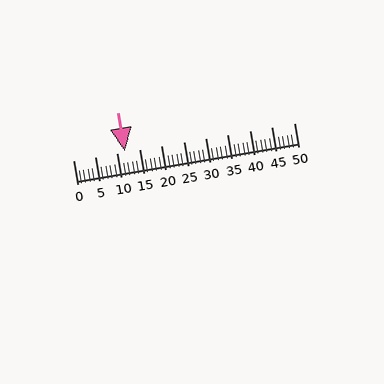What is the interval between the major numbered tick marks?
The major tick marks are spaced 5 units apart.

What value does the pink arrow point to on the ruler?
The pink arrow points to approximately 12.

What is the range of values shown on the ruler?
The ruler shows values from 0 to 50.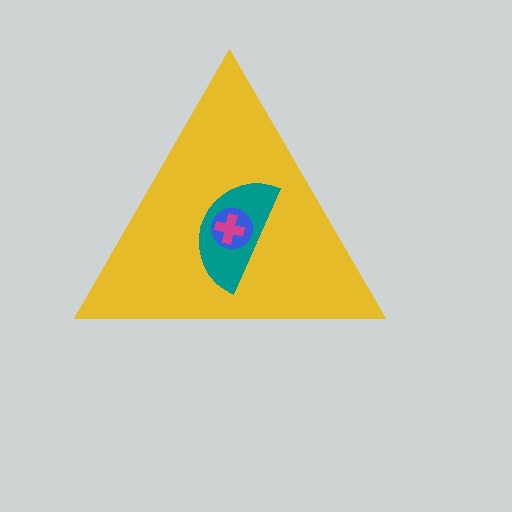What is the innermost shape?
The magenta cross.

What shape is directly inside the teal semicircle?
The blue circle.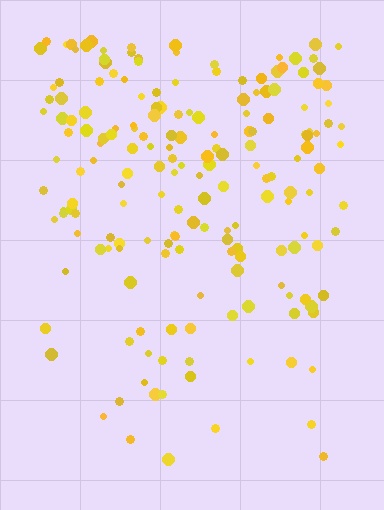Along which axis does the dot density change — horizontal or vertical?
Vertical.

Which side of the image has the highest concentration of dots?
The top.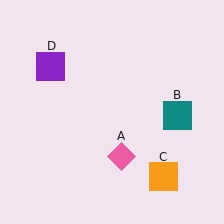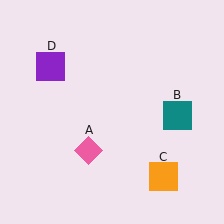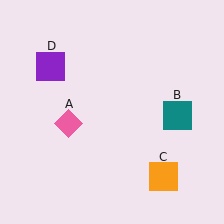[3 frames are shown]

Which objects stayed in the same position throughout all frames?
Teal square (object B) and orange square (object C) and purple square (object D) remained stationary.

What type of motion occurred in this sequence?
The pink diamond (object A) rotated clockwise around the center of the scene.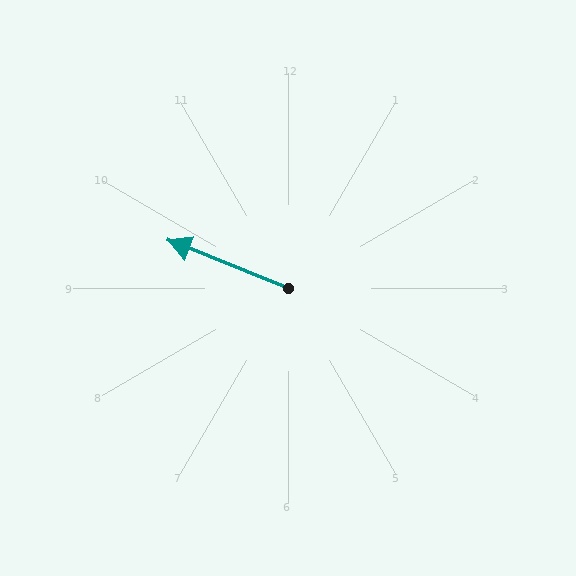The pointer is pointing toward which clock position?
Roughly 10 o'clock.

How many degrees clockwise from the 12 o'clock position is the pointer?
Approximately 292 degrees.